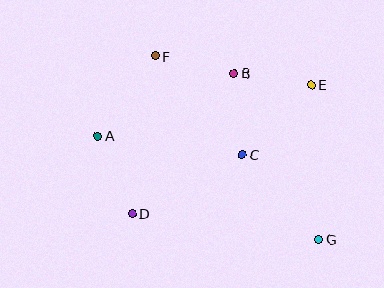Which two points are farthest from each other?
Points F and G are farthest from each other.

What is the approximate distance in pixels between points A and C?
The distance between A and C is approximately 146 pixels.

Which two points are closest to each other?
Points B and E are closest to each other.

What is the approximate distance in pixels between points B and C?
The distance between B and C is approximately 82 pixels.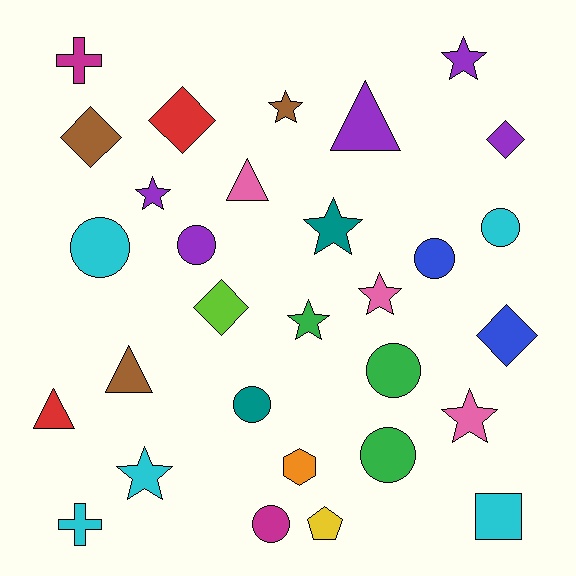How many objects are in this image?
There are 30 objects.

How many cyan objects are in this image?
There are 5 cyan objects.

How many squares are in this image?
There is 1 square.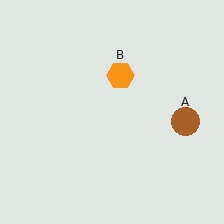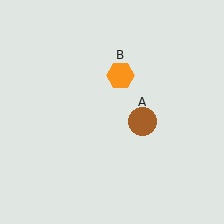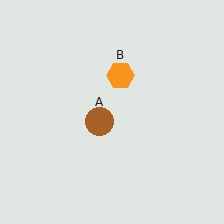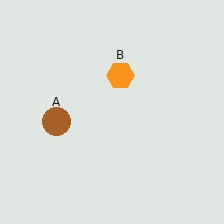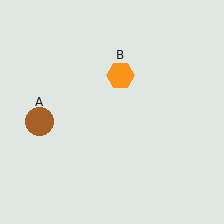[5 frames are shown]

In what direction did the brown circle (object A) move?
The brown circle (object A) moved left.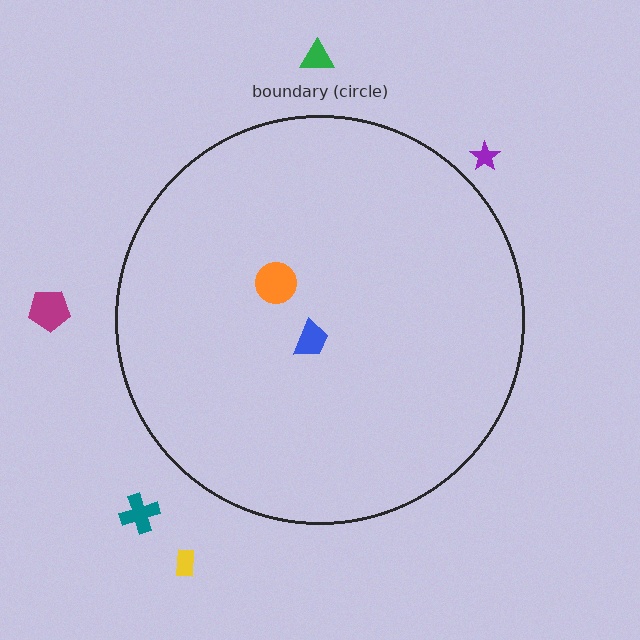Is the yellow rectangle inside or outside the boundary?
Outside.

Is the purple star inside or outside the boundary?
Outside.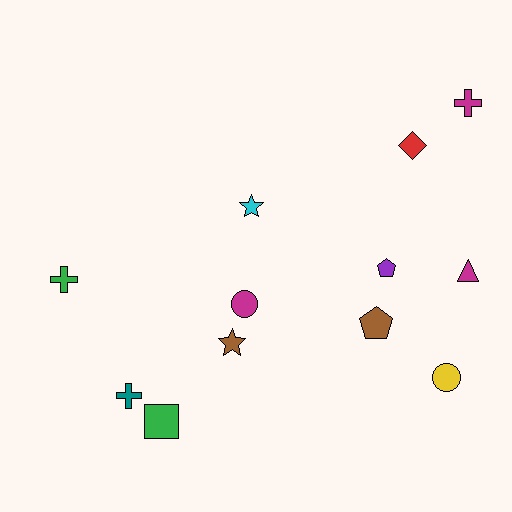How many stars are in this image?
There are 2 stars.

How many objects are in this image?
There are 12 objects.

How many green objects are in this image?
There are 2 green objects.